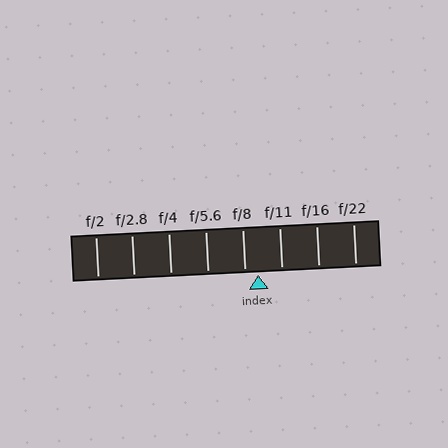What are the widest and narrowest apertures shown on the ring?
The widest aperture shown is f/2 and the narrowest is f/22.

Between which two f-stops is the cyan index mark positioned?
The index mark is between f/8 and f/11.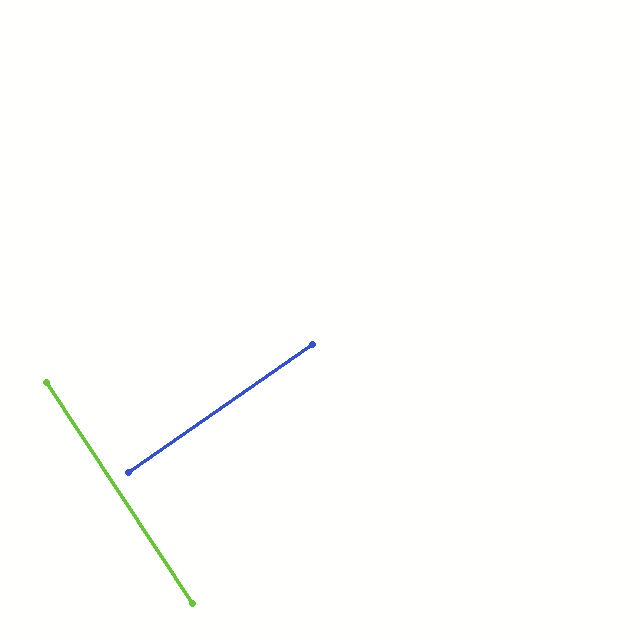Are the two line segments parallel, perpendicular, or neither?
Perpendicular — they meet at approximately 89°.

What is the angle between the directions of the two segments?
Approximately 89 degrees.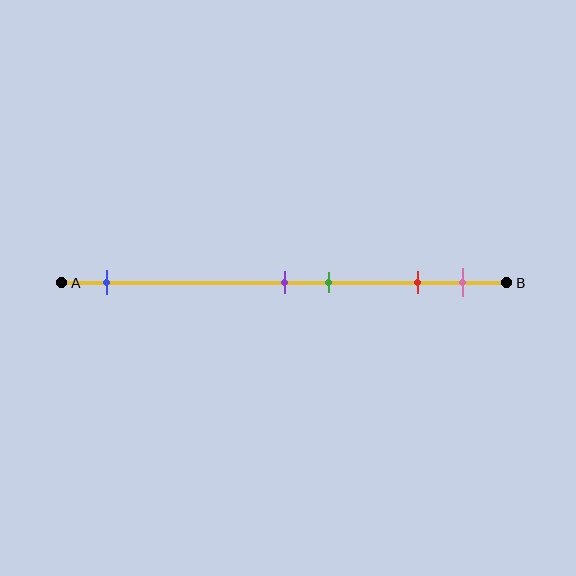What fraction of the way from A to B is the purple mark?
The purple mark is approximately 50% (0.5) of the way from A to B.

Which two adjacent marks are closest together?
The purple and green marks are the closest adjacent pair.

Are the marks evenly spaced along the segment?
No, the marks are not evenly spaced.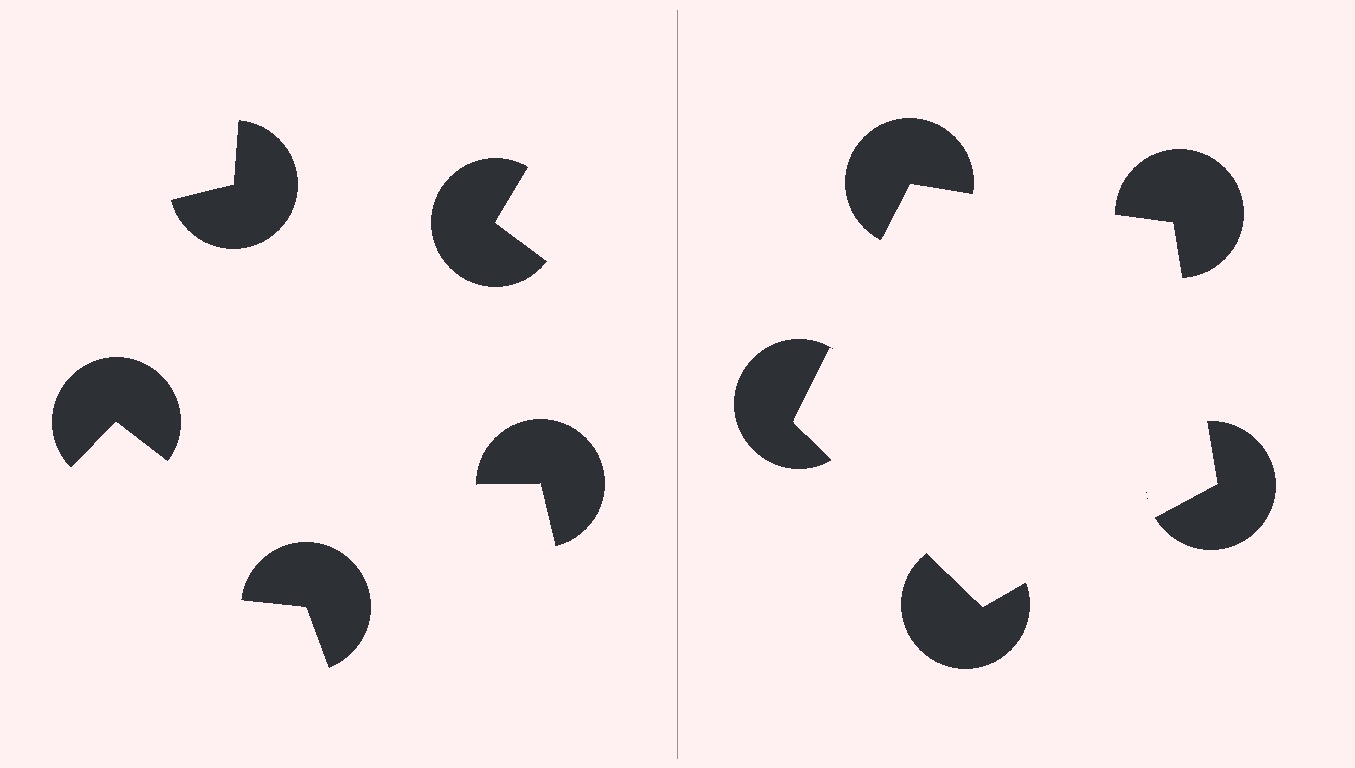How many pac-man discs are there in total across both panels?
10 — 5 on each side.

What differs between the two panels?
The pac-man discs are positioned identically on both sides; only the wedge orientations differ. On the right they align to a pentagon; on the left they are misaligned.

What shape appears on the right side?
An illusory pentagon.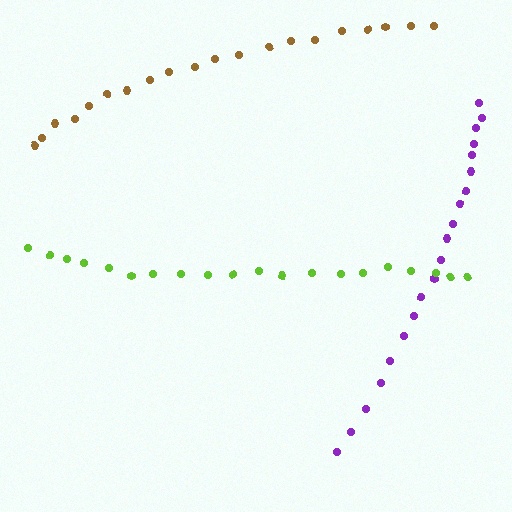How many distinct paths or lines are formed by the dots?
There are 3 distinct paths.